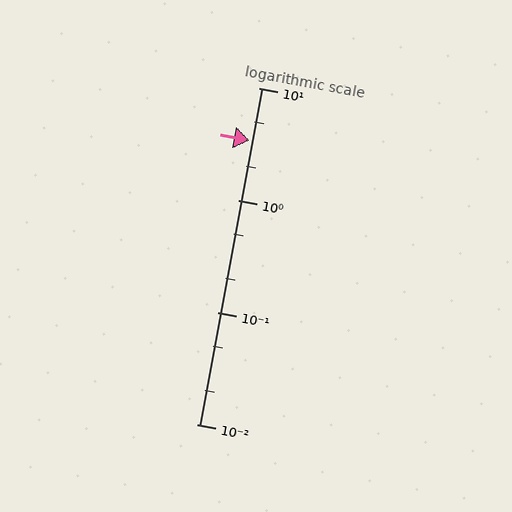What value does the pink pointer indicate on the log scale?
The pointer indicates approximately 3.4.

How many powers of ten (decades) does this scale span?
The scale spans 3 decades, from 0.01 to 10.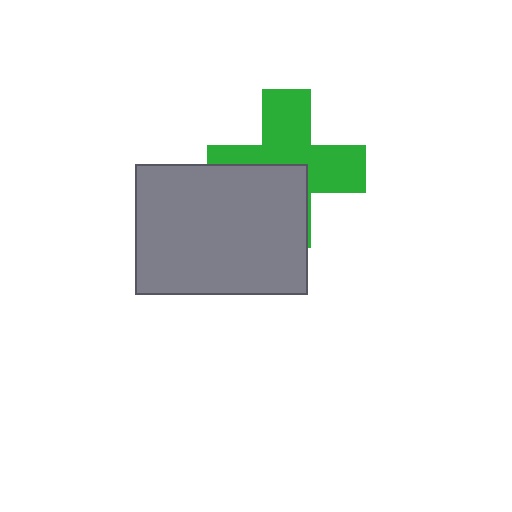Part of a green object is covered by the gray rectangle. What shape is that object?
It is a cross.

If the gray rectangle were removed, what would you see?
You would see the complete green cross.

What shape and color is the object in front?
The object in front is a gray rectangle.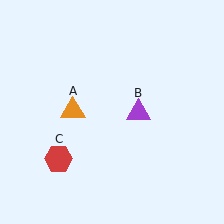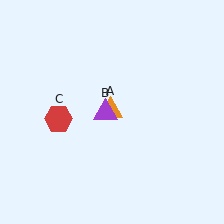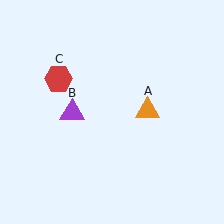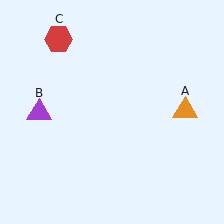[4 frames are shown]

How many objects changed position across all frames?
3 objects changed position: orange triangle (object A), purple triangle (object B), red hexagon (object C).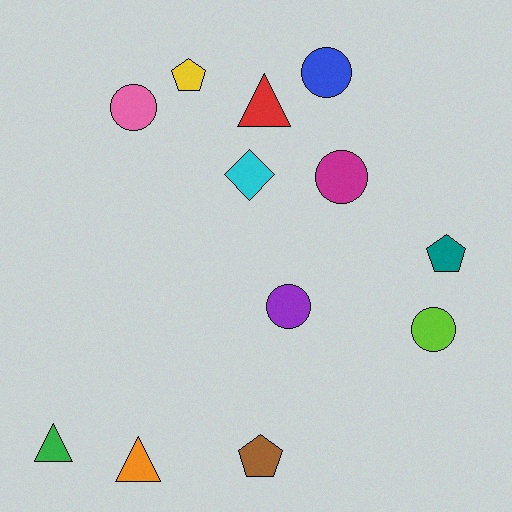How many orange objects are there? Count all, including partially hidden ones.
There is 1 orange object.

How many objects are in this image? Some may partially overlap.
There are 12 objects.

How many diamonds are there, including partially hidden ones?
There is 1 diamond.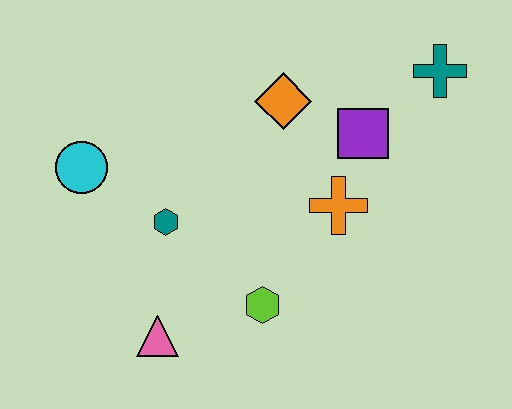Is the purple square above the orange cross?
Yes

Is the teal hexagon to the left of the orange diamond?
Yes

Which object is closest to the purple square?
The orange cross is closest to the purple square.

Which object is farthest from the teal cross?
The pink triangle is farthest from the teal cross.